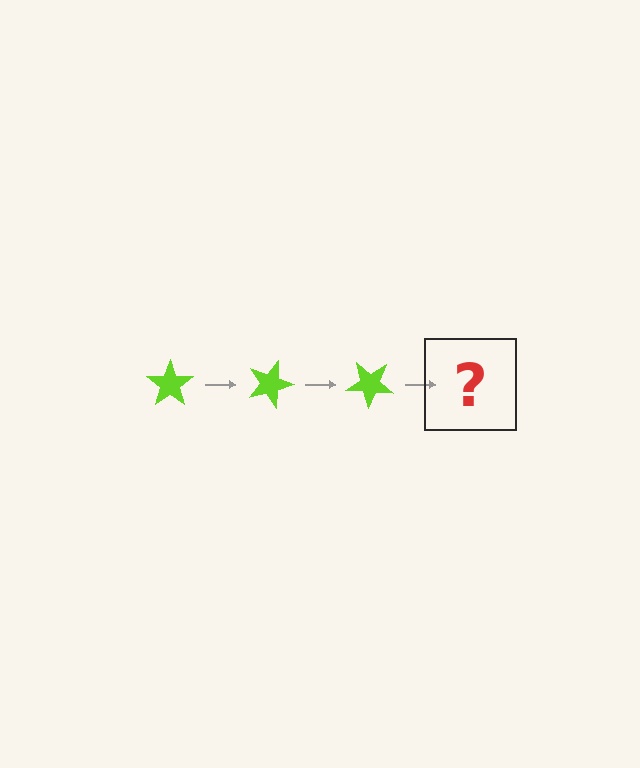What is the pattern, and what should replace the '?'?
The pattern is that the star rotates 20 degrees each step. The '?' should be a lime star rotated 60 degrees.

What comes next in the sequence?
The next element should be a lime star rotated 60 degrees.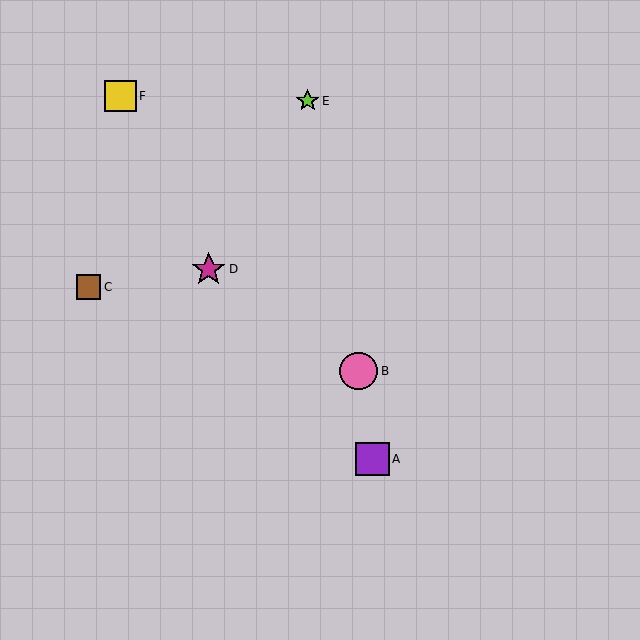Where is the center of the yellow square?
The center of the yellow square is at (120, 96).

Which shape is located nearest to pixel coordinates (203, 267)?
The magenta star (labeled D) at (209, 269) is nearest to that location.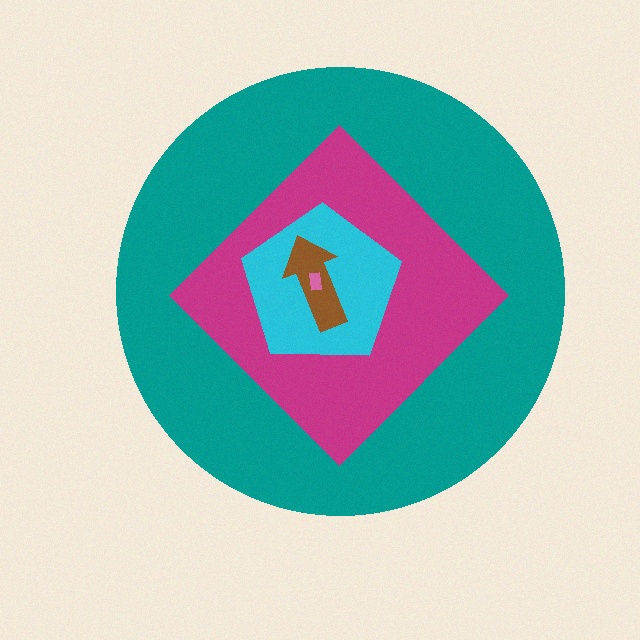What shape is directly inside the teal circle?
The magenta diamond.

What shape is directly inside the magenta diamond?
The cyan pentagon.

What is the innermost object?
The pink rectangle.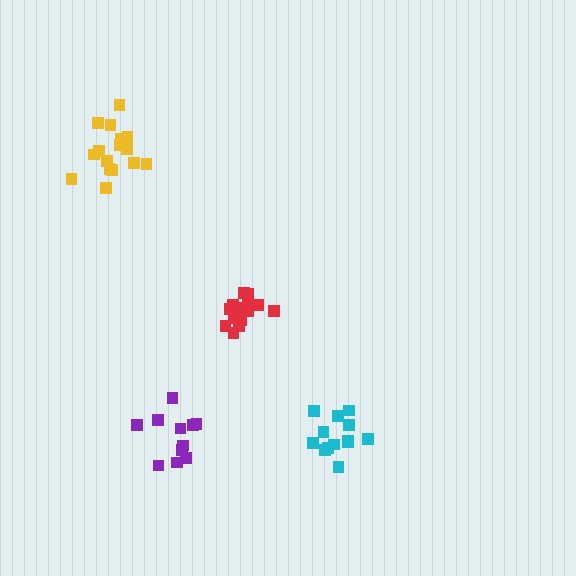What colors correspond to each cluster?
The clusters are colored: yellow, cyan, purple, red.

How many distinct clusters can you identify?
There are 4 distinct clusters.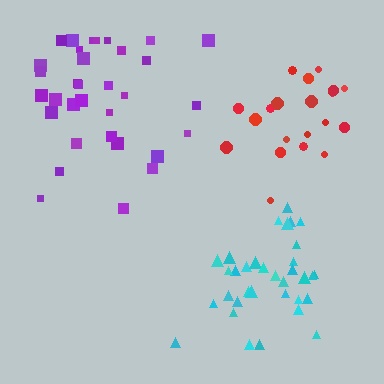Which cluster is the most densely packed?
Cyan.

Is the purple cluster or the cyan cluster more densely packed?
Cyan.